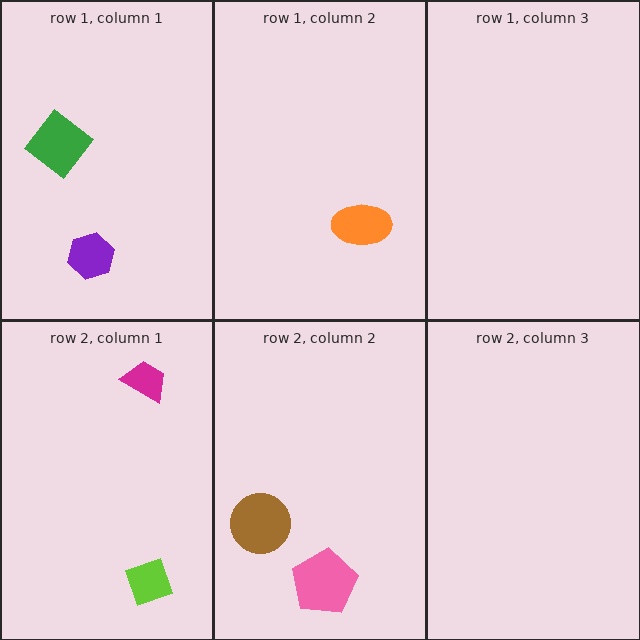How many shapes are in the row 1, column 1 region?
2.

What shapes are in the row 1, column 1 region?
The purple hexagon, the green diamond.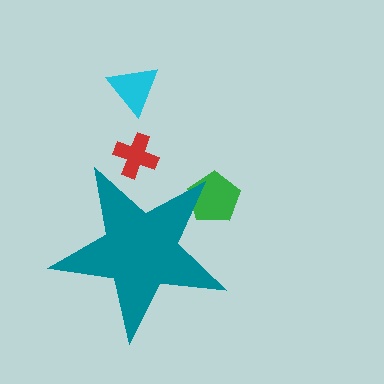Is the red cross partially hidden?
Yes, the red cross is partially hidden behind the teal star.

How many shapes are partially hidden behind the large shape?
2 shapes are partially hidden.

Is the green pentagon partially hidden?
Yes, the green pentagon is partially hidden behind the teal star.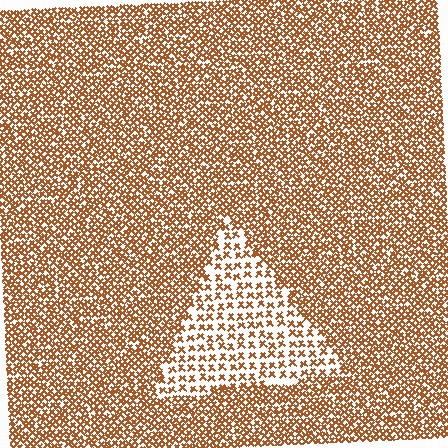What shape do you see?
I see a triangle.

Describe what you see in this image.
The image contains small brown elements arranged at two different densities. A triangle-shaped region is visible where the elements are less densely packed than the surrounding area.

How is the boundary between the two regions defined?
The boundary is defined by a change in element density (approximately 2.2x ratio). All elements are the same color, size, and shape.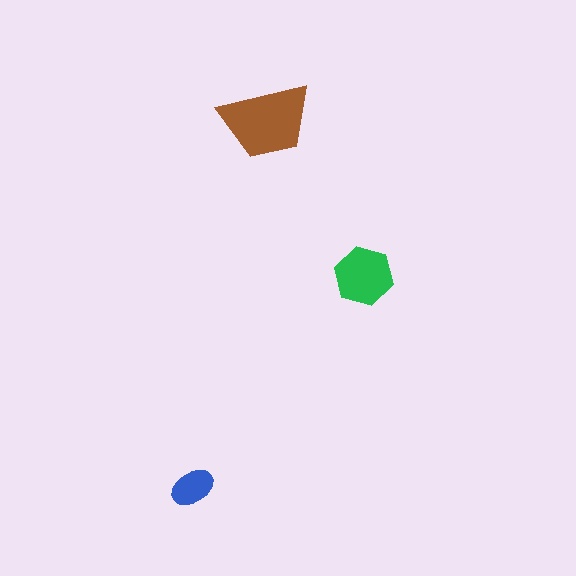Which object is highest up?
The brown trapezoid is topmost.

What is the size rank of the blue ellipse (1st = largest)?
3rd.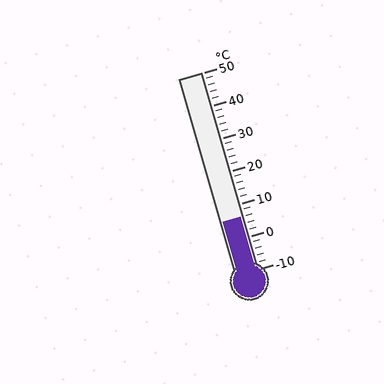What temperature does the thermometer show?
The thermometer shows approximately 6°C.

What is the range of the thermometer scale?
The thermometer scale ranges from -10°C to 50°C.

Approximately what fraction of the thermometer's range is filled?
The thermometer is filled to approximately 25% of its range.